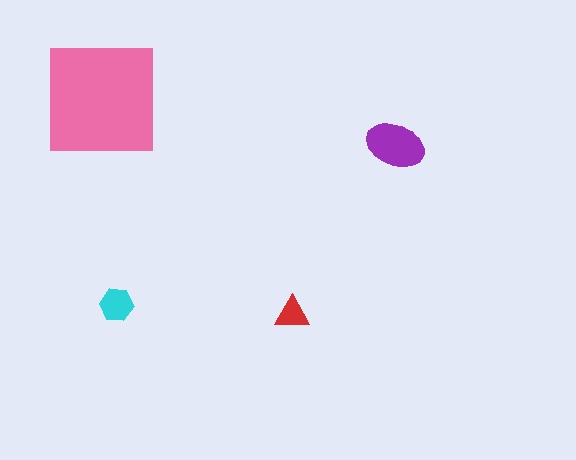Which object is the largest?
The pink square.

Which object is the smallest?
The red triangle.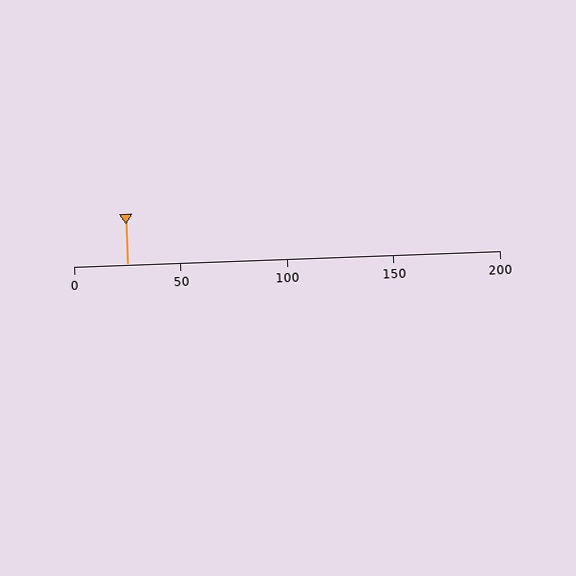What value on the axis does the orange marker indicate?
The marker indicates approximately 25.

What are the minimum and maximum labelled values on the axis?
The axis runs from 0 to 200.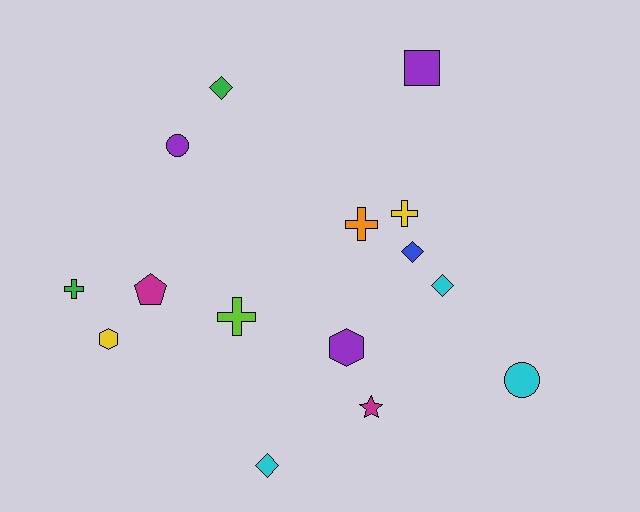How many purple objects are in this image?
There are 3 purple objects.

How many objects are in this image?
There are 15 objects.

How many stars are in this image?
There is 1 star.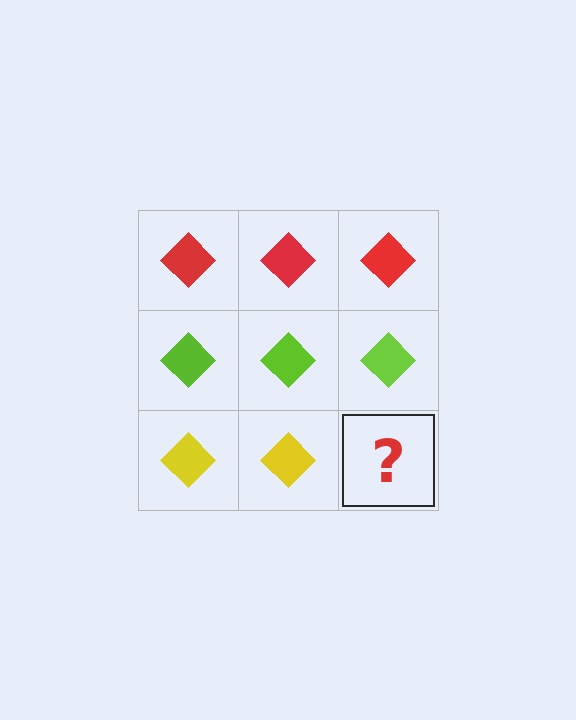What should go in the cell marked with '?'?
The missing cell should contain a yellow diamond.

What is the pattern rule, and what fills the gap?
The rule is that each row has a consistent color. The gap should be filled with a yellow diamond.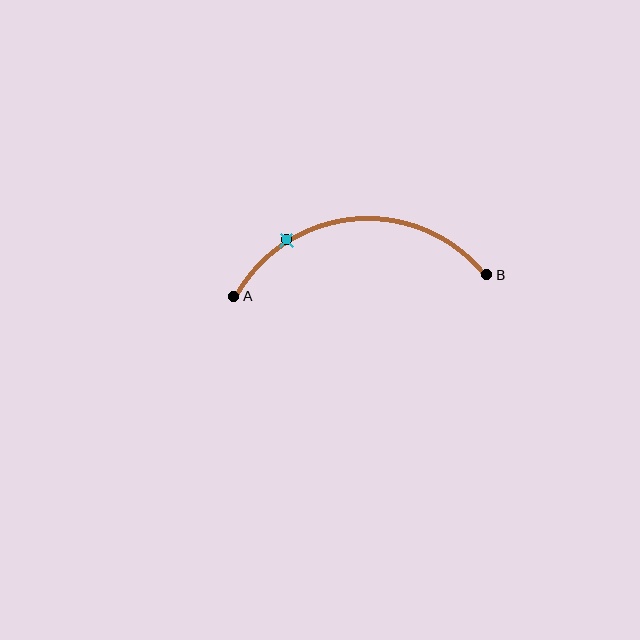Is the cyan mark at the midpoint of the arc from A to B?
No. The cyan mark lies on the arc but is closer to endpoint A. The arc midpoint would be at the point on the curve equidistant along the arc from both A and B.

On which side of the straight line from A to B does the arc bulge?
The arc bulges above the straight line connecting A and B.